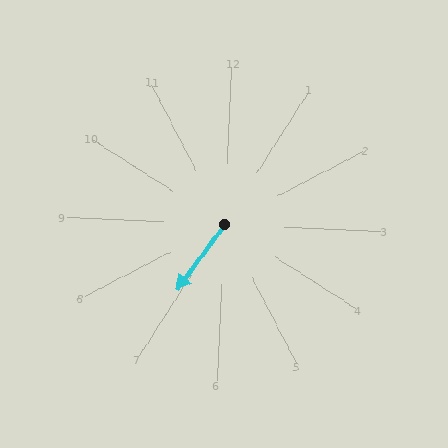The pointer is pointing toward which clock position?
Roughly 7 o'clock.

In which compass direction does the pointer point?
Southwest.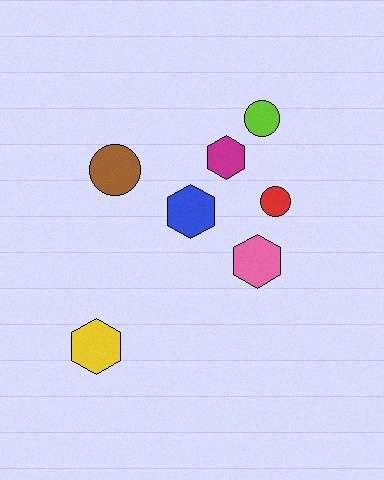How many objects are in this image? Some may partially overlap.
There are 7 objects.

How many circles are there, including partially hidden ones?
There are 3 circles.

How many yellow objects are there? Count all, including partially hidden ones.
There is 1 yellow object.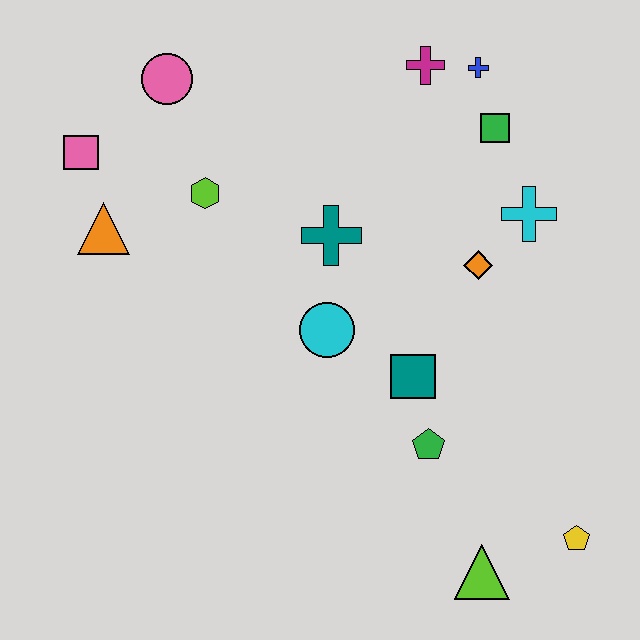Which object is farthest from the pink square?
The yellow pentagon is farthest from the pink square.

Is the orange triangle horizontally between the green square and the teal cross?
No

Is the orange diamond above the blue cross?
No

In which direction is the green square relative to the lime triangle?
The green square is above the lime triangle.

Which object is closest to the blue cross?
The magenta cross is closest to the blue cross.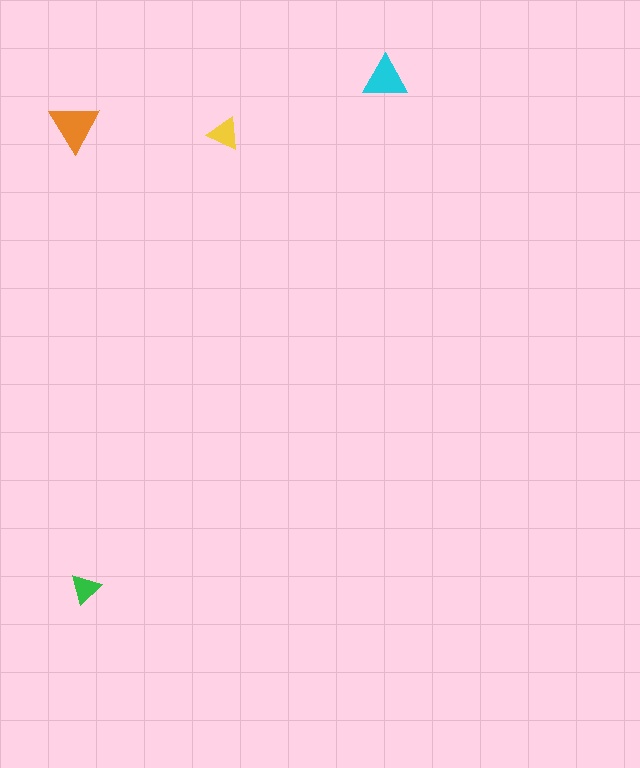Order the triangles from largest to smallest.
the orange one, the cyan one, the yellow one, the green one.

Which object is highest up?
The cyan triangle is topmost.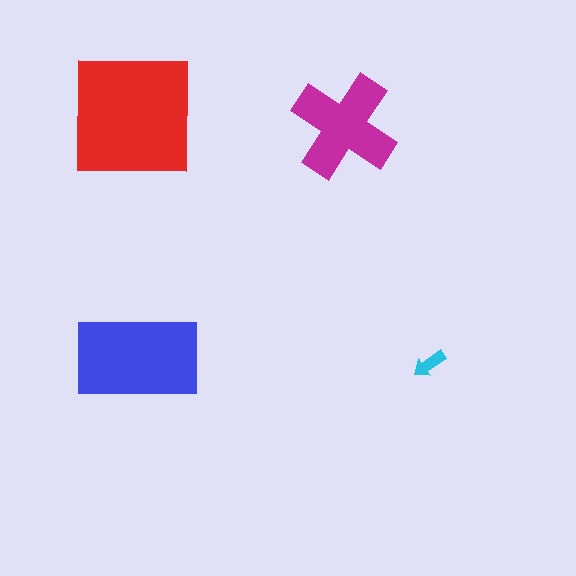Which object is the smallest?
The cyan arrow.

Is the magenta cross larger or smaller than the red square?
Smaller.